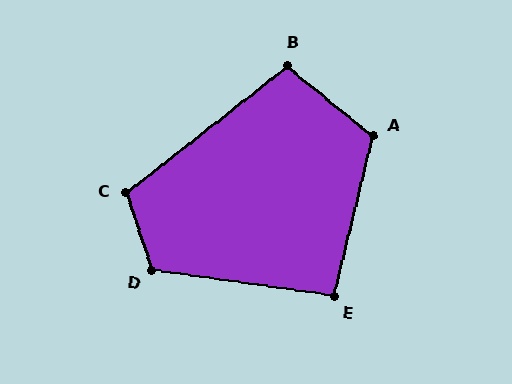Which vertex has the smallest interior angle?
E, at approximately 96 degrees.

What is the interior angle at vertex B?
Approximately 103 degrees (obtuse).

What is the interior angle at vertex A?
Approximately 115 degrees (obtuse).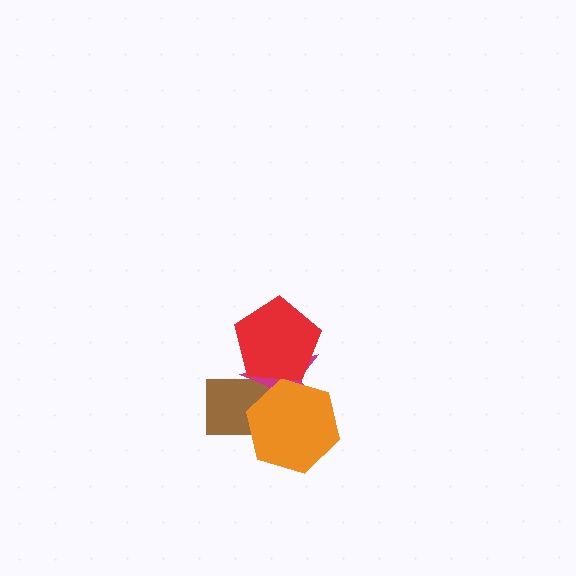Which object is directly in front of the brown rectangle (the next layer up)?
The magenta star is directly in front of the brown rectangle.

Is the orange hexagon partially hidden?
No, no other shape covers it.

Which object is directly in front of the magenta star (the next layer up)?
The orange hexagon is directly in front of the magenta star.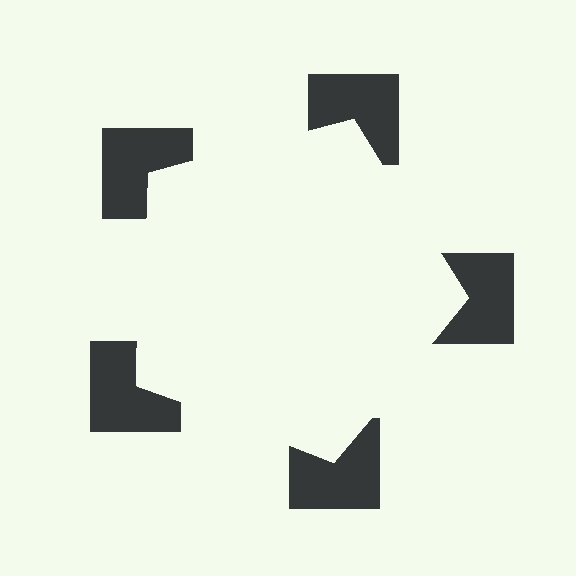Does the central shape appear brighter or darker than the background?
It typically appears slightly brighter than the background, even though no actual brightness change is drawn.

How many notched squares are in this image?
There are 5 — one at each vertex of the illusory pentagon.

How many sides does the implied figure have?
5 sides.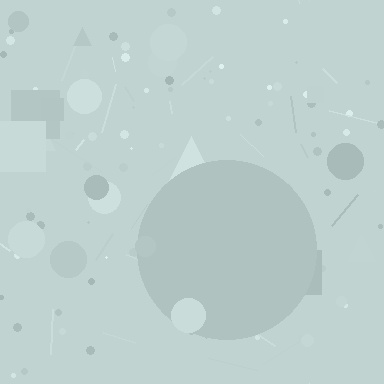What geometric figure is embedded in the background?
A circle is embedded in the background.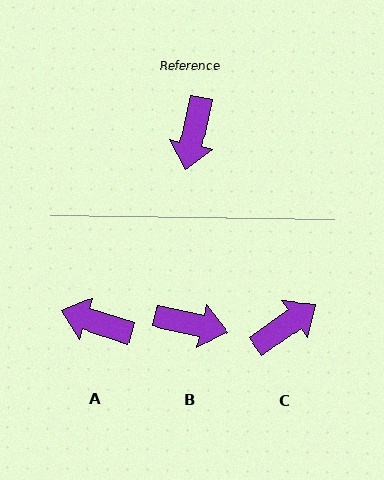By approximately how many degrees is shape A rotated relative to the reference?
Approximately 95 degrees clockwise.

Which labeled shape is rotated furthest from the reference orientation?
C, about 138 degrees away.